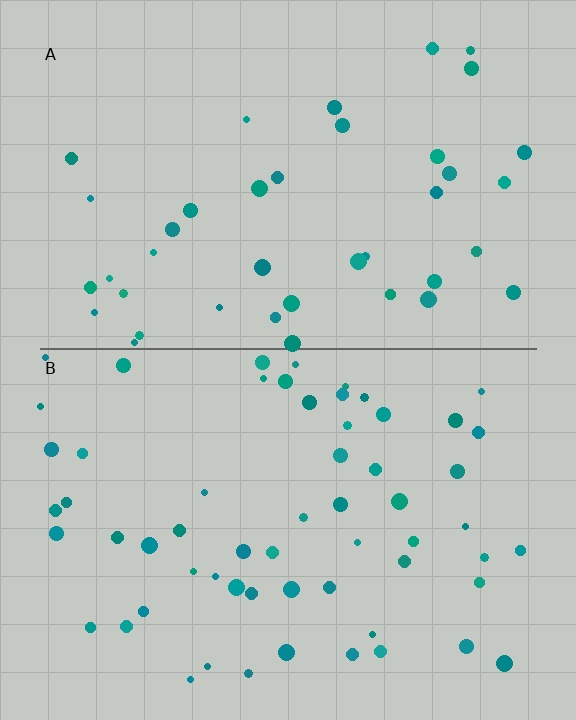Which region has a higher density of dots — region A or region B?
B (the bottom).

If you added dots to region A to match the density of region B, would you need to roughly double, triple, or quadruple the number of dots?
Approximately double.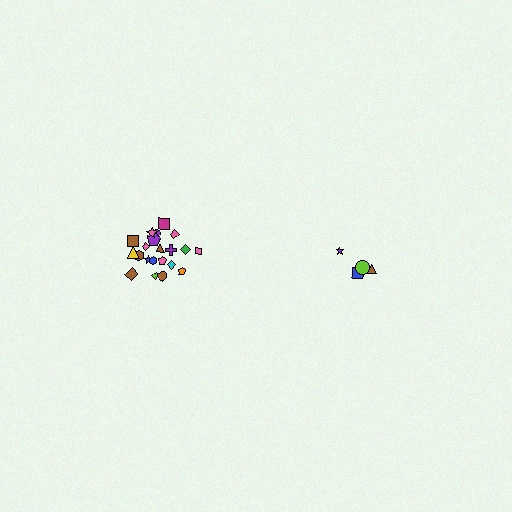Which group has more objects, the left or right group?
The left group.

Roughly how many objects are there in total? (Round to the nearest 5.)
Roughly 25 objects in total.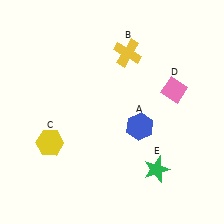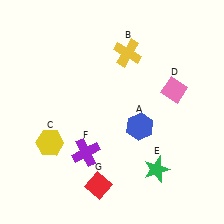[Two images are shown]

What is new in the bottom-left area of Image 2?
A red diamond (G) was added in the bottom-left area of Image 2.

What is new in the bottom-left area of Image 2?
A purple cross (F) was added in the bottom-left area of Image 2.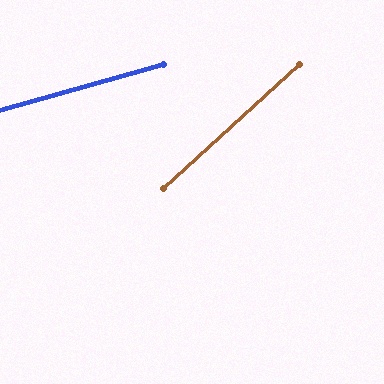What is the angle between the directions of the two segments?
Approximately 27 degrees.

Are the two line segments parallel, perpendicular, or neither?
Neither parallel nor perpendicular — they differ by about 27°.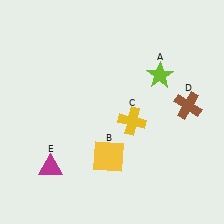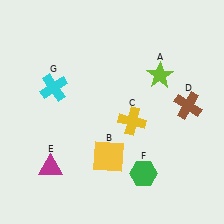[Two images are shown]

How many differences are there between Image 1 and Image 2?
There are 2 differences between the two images.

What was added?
A green hexagon (F), a cyan cross (G) were added in Image 2.